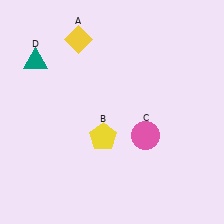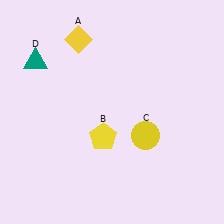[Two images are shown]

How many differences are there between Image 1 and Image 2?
There is 1 difference between the two images.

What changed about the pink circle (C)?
In Image 1, C is pink. In Image 2, it changed to yellow.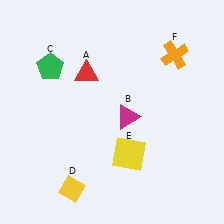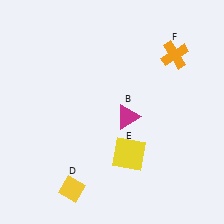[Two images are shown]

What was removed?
The green pentagon (C), the red triangle (A) were removed in Image 2.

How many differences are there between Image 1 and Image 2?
There are 2 differences between the two images.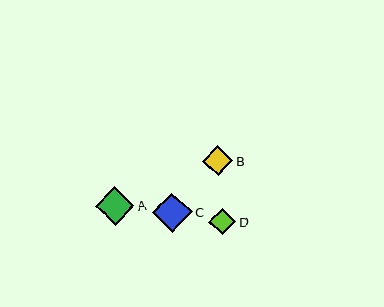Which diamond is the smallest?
Diamond D is the smallest with a size of approximately 27 pixels.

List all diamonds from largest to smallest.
From largest to smallest: C, A, B, D.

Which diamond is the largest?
Diamond C is the largest with a size of approximately 39 pixels.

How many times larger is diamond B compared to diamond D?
Diamond B is approximately 1.1 times the size of diamond D.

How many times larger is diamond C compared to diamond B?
Diamond C is approximately 1.3 times the size of diamond B.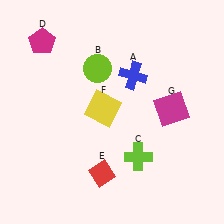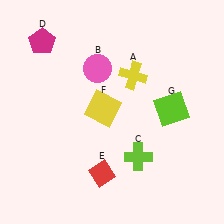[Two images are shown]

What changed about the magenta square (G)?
In Image 1, G is magenta. In Image 2, it changed to lime.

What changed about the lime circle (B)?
In Image 1, B is lime. In Image 2, it changed to pink.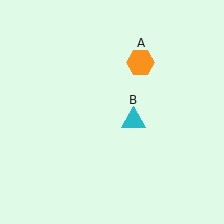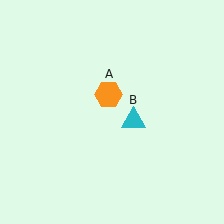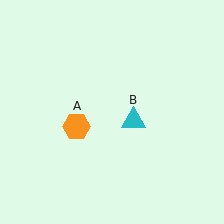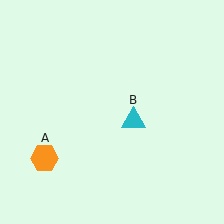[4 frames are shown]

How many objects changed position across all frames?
1 object changed position: orange hexagon (object A).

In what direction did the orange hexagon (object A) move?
The orange hexagon (object A) moved down and to the left.